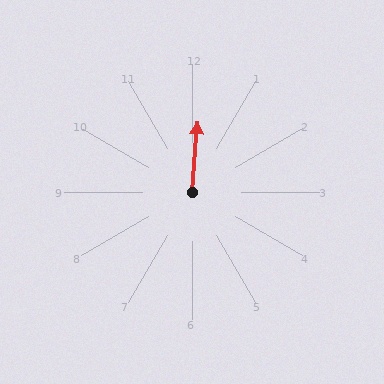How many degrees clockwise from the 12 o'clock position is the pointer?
Approximately 4 degrees.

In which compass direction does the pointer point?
North.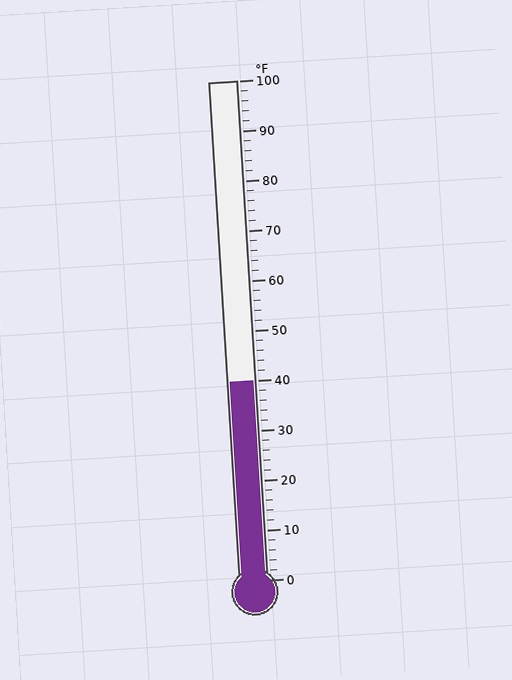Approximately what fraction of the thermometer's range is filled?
The thermometer is filled to approximately 40% of its range.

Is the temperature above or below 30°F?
The temperature is above 30°F.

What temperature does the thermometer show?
The thermometer shows approximately 40°F.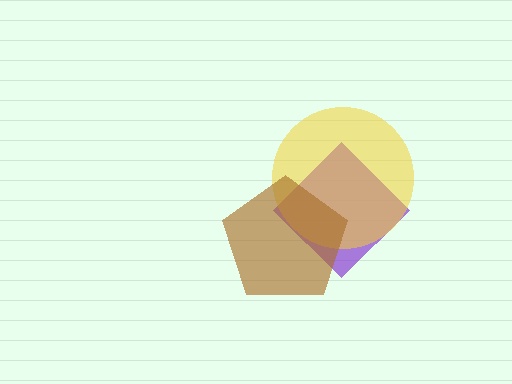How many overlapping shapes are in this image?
There are 3 overlapping shapes in the image.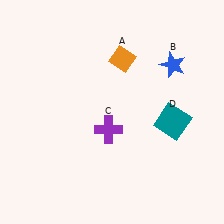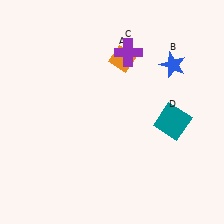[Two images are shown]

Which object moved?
The purple cross (C) moved up.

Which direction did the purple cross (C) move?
The purple cross (C) moved up.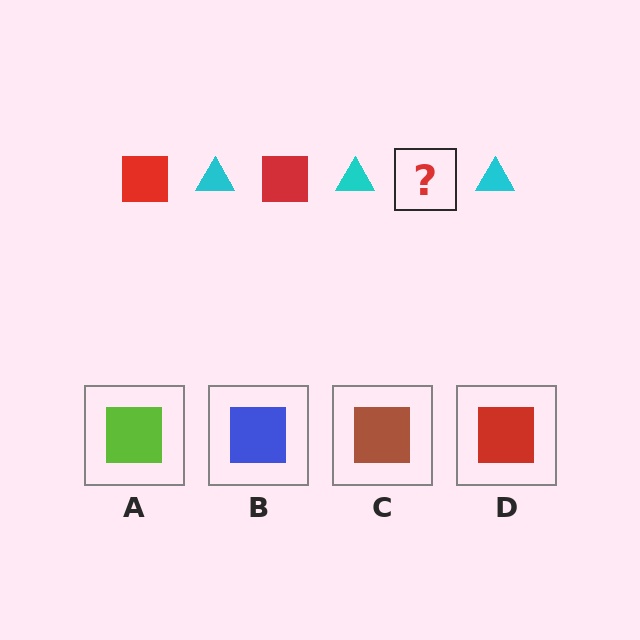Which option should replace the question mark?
Option D.